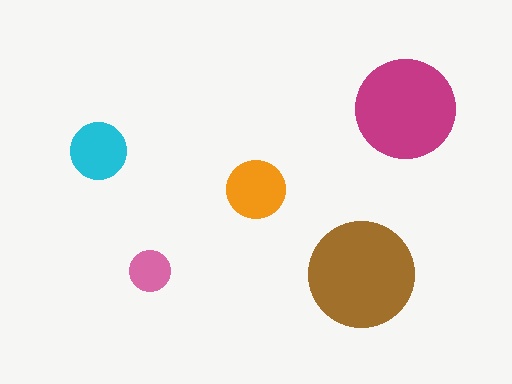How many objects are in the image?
There are 5 objects in the image.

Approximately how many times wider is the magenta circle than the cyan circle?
About 2 times wider.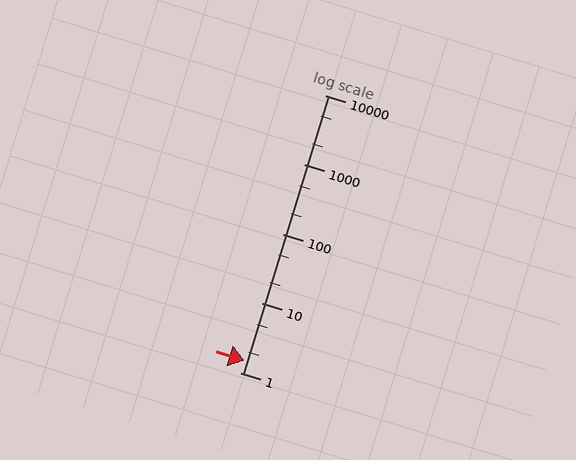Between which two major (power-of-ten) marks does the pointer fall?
The pointer is between 1 and 10.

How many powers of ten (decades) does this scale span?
The scale spans 4 decades, from 1 to 10000.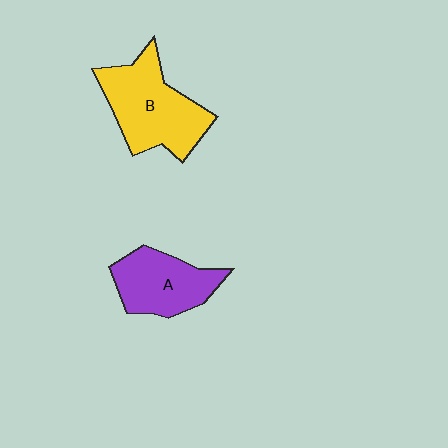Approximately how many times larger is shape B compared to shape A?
Approximately 1.3 times.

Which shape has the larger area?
Shape B (yellow).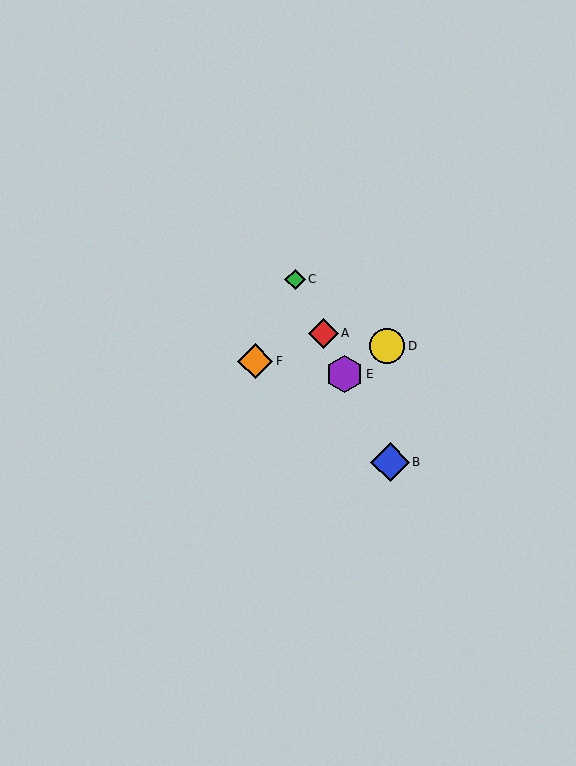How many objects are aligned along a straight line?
4 objects (A, B, C, E) are aligned along a straight line.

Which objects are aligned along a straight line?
Objects A, B, C, E are aligned along a straight line.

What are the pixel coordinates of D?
Object D is at (387, 346).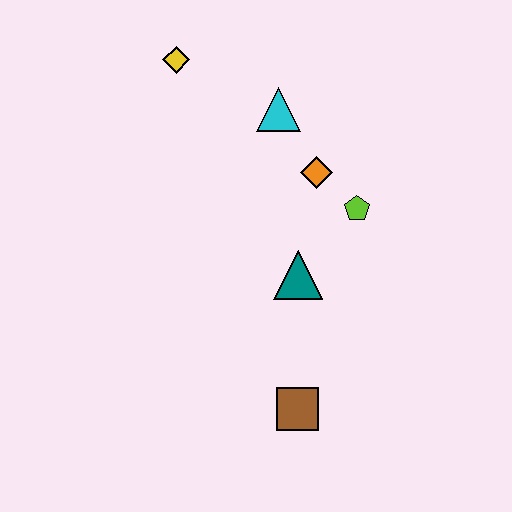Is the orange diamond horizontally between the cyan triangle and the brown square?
No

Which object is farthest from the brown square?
The yellow diamond is farthest from the brown square.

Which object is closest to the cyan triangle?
The orange diamond is closest to the cyan triangle.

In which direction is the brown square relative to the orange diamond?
The brown square is below the orange diamond.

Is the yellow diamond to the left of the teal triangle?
Yes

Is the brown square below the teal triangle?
Yes